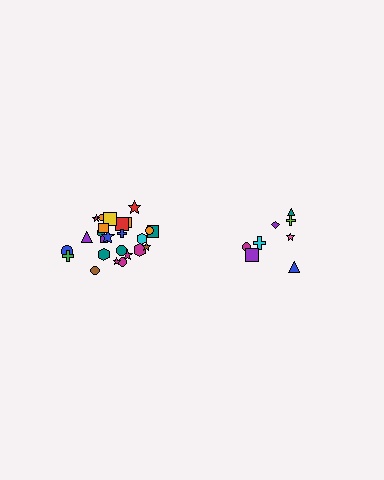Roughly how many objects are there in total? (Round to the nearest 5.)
Roughly 35 objects in total.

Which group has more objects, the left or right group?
The left group.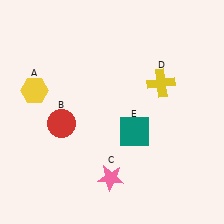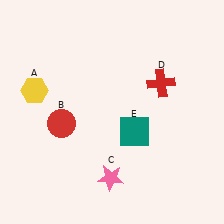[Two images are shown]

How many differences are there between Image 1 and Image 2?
There is 1 difference between the two images.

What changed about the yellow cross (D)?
In Image 1, D is yellow. In Image 2, it changed to red.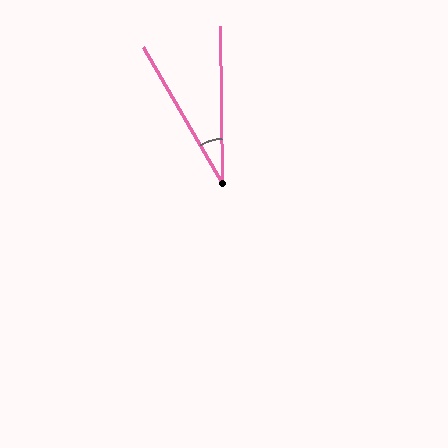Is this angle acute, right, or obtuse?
It is acute.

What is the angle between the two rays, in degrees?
Approximately 29 degrees.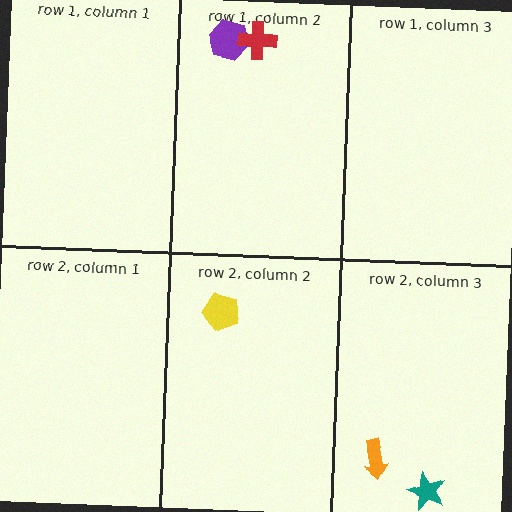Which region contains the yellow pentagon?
The row 2, column 2 region.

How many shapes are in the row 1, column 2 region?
2.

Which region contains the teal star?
The row 2, column 3 region.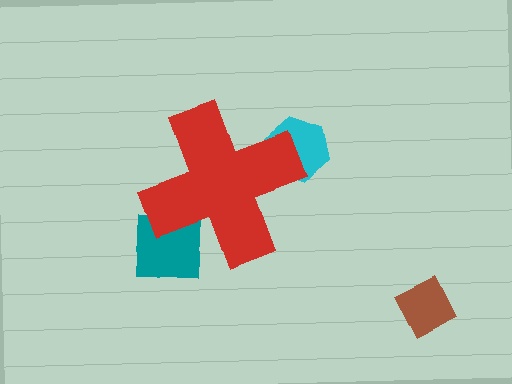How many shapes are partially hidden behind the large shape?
2 shapes are partially hidden.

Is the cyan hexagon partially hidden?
Yes, the cyan hexagon is partially hidden behind the red cross.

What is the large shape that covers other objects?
A red cross.